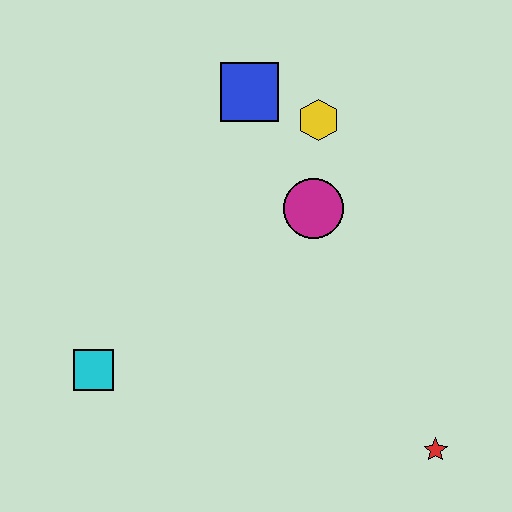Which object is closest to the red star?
The magenta circle is closest to the red star.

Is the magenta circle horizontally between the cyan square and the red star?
Yes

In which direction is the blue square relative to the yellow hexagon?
The blue square is to the left of the yellow hexagon.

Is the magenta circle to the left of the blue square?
No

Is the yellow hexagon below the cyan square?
No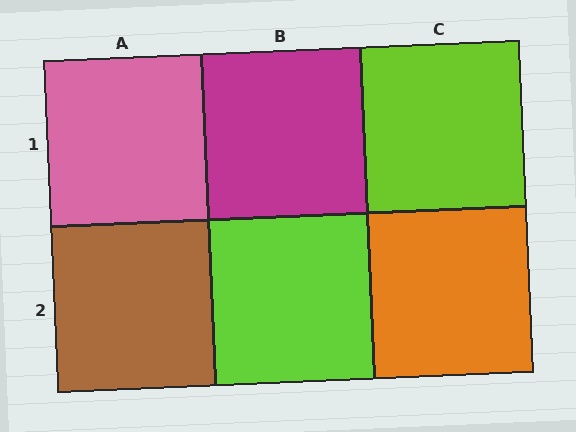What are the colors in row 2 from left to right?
Brown, lime, orange.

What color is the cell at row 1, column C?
Lime.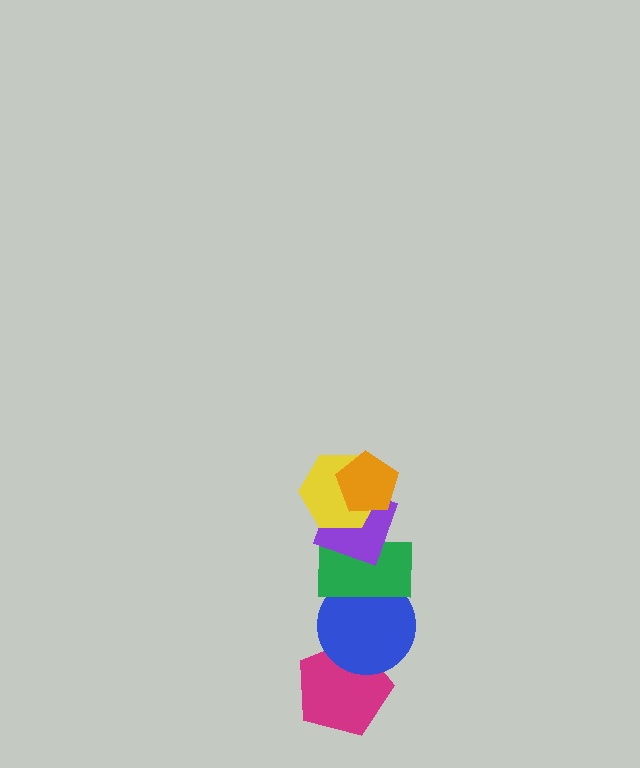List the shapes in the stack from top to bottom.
From top to bottom: the orange pentagon, the yellow hexagon, the purple diamond, the green rectangle, the blue circle, the magenta pentagon.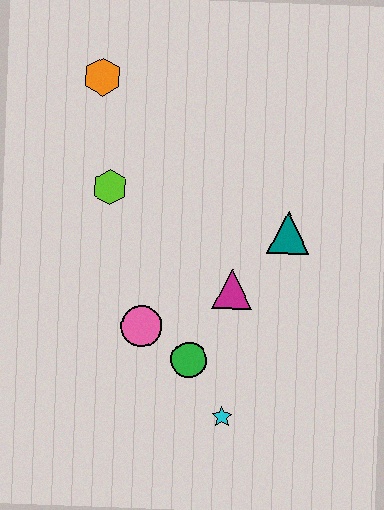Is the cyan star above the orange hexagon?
No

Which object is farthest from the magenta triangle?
The orange hexagon is farthest from the magenta triangle.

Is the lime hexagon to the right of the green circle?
No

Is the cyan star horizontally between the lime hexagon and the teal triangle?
Yes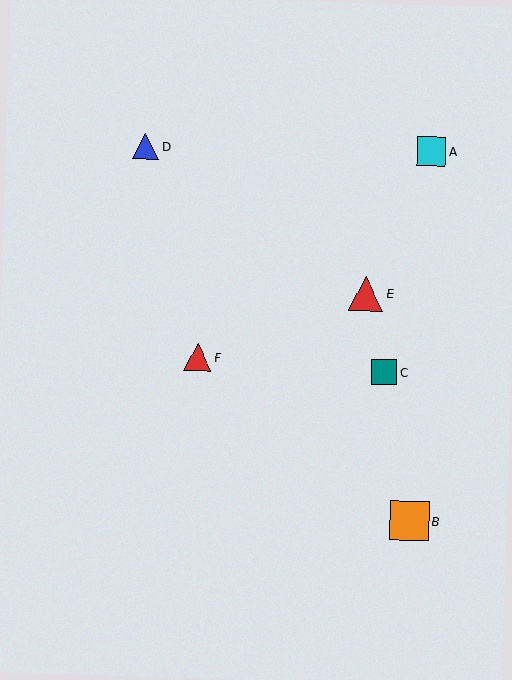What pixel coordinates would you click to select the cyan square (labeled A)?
Click at (431, 151) to select the cyan square A.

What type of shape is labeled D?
Shape D is a blue triangle.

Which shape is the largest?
The orange square (labeled B) is the largest.